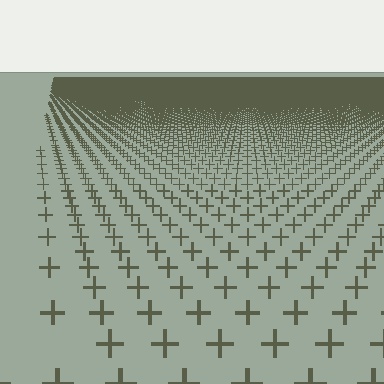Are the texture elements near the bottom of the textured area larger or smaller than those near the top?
Larger. Near the bottom, elements are closer to the viewer and appear at a bigger on-screen size.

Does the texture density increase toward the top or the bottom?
Density increases toward the top.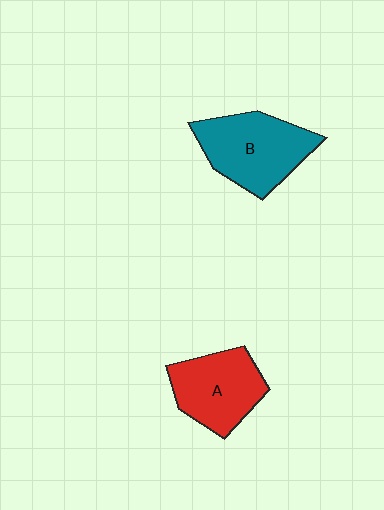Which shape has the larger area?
Shape B (teal).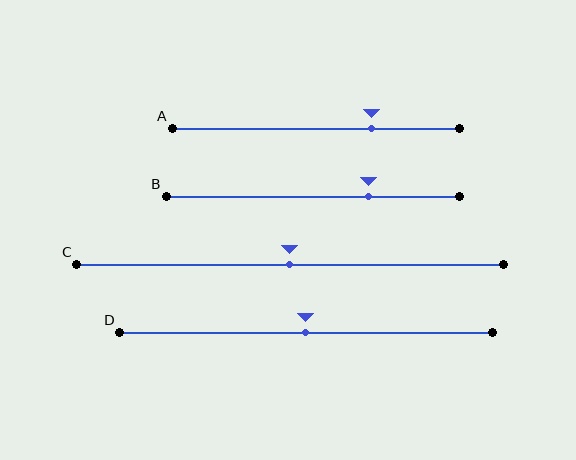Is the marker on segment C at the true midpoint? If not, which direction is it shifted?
Yes, the marker on segment C is at the true midpoint.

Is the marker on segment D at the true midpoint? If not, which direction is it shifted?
Yes, the marker on segment D is at the true midpoint.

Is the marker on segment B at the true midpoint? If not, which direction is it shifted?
No, the marker on segment B is shifted to the right by about 19% of the segment length.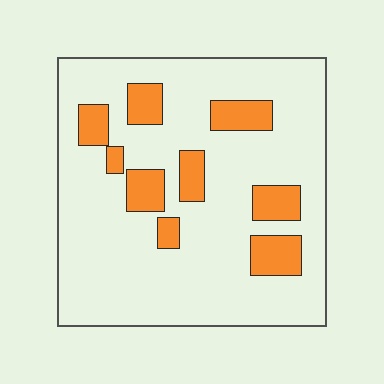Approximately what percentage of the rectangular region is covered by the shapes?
Approximately 20%.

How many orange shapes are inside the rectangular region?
9.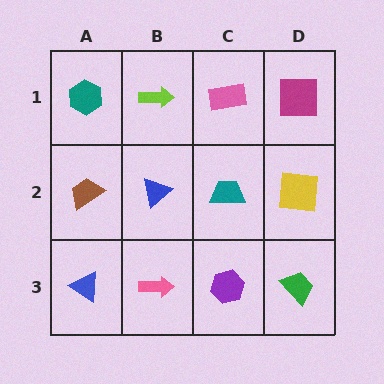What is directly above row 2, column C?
A pink rectangle.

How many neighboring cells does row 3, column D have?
2.